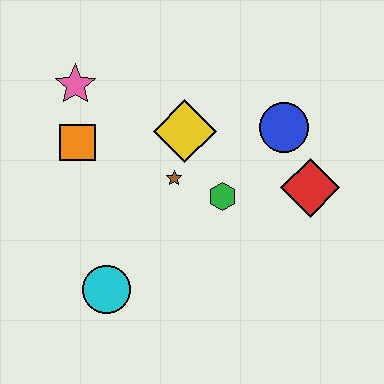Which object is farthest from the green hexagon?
The pink star is farthest from the green hexagon.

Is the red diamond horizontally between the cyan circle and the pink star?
No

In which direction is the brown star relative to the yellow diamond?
The brown star is below the yellow diamond.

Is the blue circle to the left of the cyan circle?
No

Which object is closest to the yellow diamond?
The brown star is closest to the yellow diamond.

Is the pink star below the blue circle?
No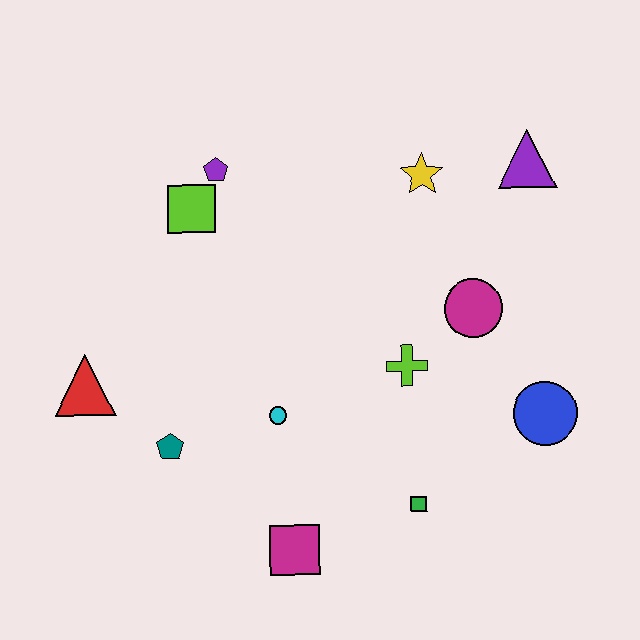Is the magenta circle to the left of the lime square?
No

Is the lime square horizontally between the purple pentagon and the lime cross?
No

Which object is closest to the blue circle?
The magenta circle is closest to the blue circle.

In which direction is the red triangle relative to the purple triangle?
The red triangle is to the left of the purple triangle.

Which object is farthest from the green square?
The purple pentagon is farthest from the green square.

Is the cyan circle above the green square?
Yes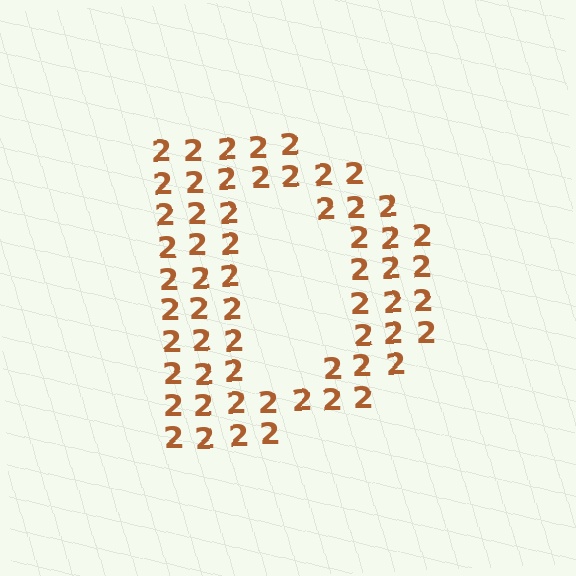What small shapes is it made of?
It is made of small digit 2's.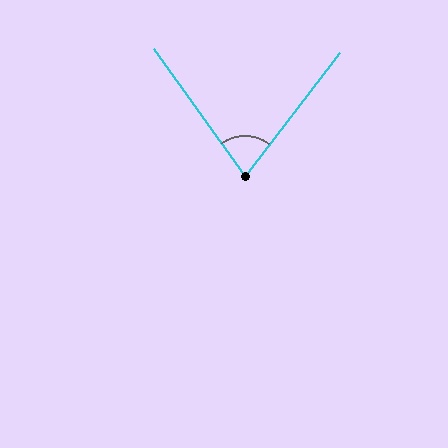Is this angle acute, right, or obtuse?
It is acute.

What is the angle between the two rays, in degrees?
Approximately 73 degrees.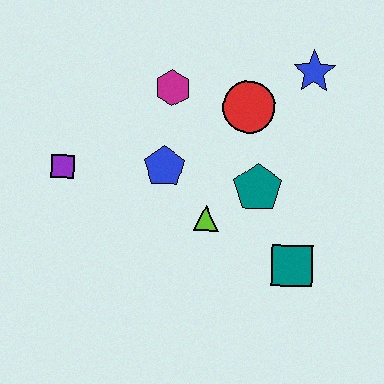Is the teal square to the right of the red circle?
Yes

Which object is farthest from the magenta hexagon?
The teal square is farthest from the magenta hexagon.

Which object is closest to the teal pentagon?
The lime triangle is closest to the teal pentagon.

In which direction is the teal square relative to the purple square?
The teal square is to the right of the purple square.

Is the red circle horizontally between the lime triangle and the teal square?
Yes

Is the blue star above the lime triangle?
Yes